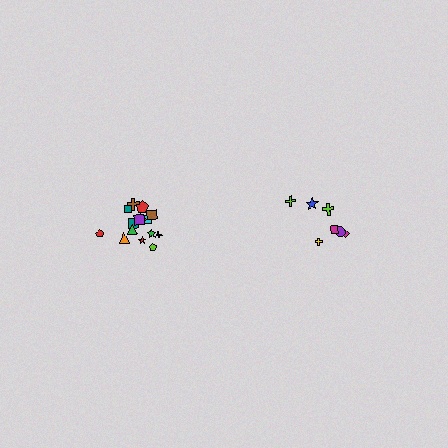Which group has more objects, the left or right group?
The left group.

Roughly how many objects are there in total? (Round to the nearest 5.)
Roughly 20 objects in total.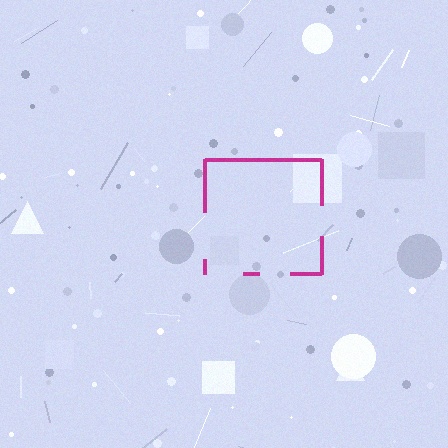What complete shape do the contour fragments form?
The contour fragments form a square.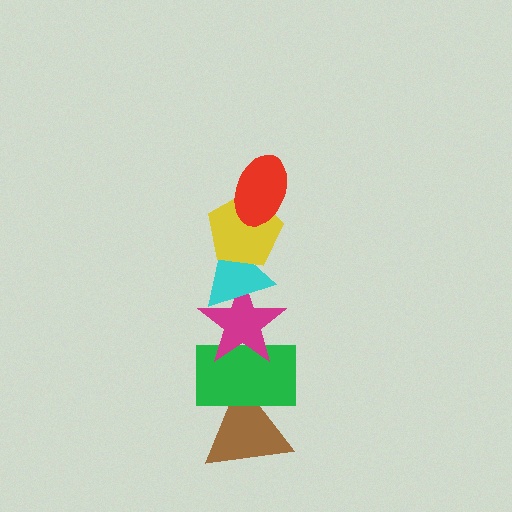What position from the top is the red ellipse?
The red ellipse is 1st from the top.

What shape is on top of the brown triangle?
The green rectangle is on top of the brown triangle.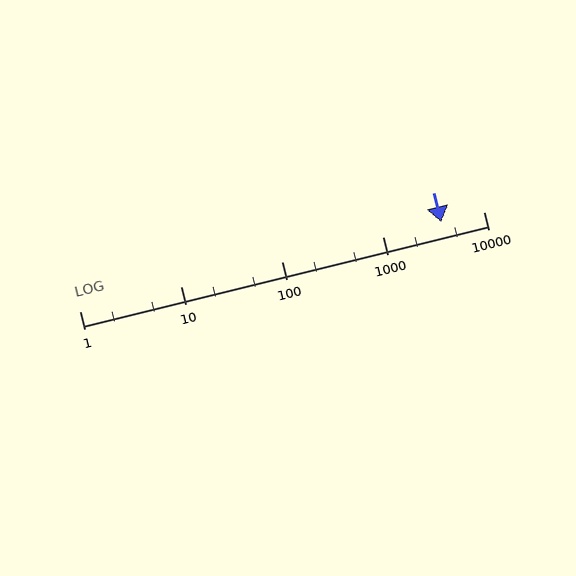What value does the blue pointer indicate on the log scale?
The pointer indicates approximately 3800.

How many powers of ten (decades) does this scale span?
The scale spans 4 decades, from 1 to 10000.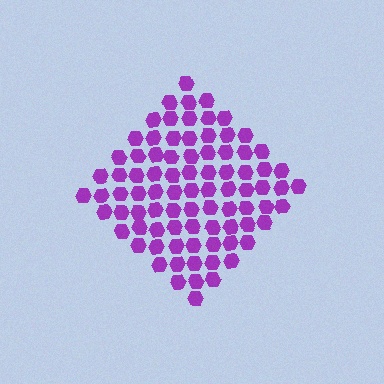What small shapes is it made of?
It is made of small hexagons.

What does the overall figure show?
The overall figure shows a diamond.